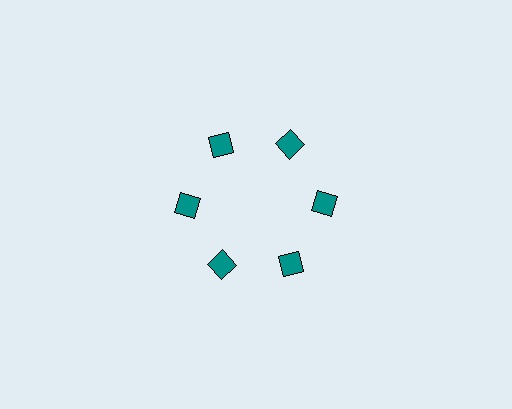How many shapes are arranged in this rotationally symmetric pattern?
There are 6 shapes, arranged in 6 groups of 1.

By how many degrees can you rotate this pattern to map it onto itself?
The pattern maps onto itself every 60 degrees of rotation.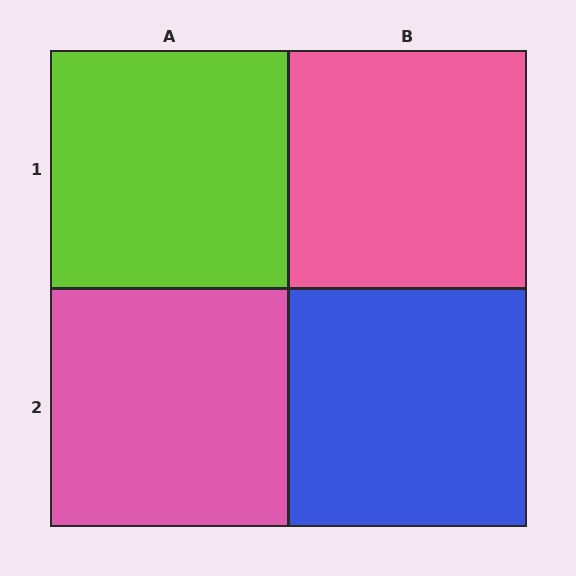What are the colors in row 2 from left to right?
Pink, blue.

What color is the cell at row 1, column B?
Pink.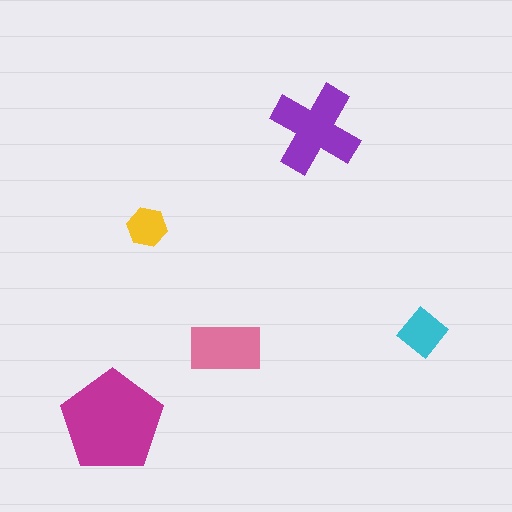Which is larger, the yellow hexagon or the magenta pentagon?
The magenta pentagon.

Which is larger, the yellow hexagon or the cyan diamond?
The cyan diamond.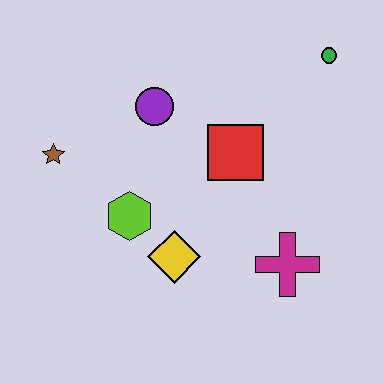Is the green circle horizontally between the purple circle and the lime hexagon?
No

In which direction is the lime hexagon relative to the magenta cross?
The lime hexagon is to the left of the magenta cross.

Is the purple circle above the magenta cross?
Yes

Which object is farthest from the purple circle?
The magenta cross is farthest from the purple circle.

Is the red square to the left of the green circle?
Yes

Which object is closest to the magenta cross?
The yellow diamond is closest to the magenta cross.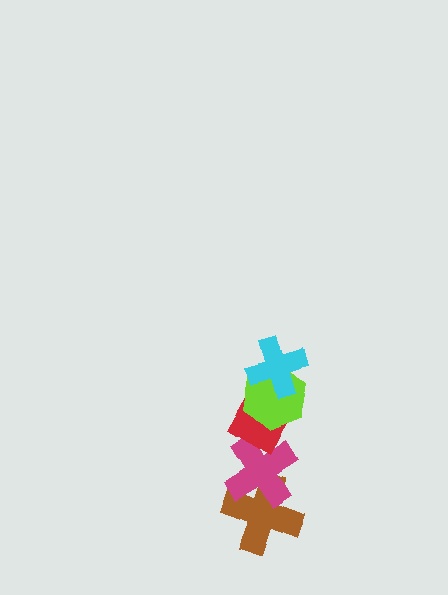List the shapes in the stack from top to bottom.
From top to bottom: the cyan cross, the lime hexagon, the red diamond, the magenta cross, the brown cross.